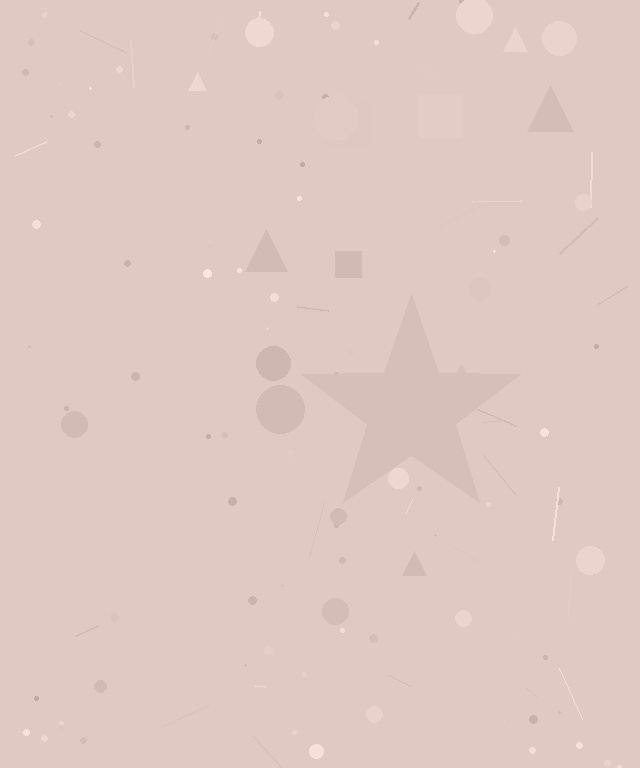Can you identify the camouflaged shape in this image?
The camouflaged shape is a star.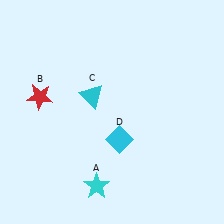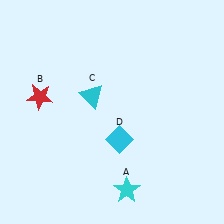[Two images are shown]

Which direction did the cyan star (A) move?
The cyan star (A) moved right.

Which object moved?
The cyan star (A) moved right.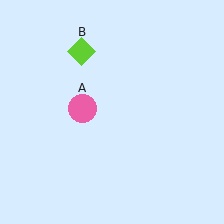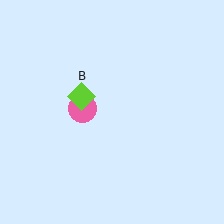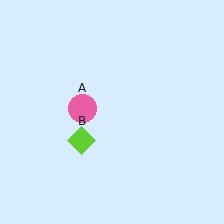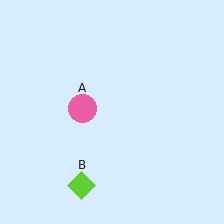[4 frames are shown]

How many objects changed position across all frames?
1 object changed position: lime diamond (object B).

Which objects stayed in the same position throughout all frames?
Pink circle (object A) remained stationary.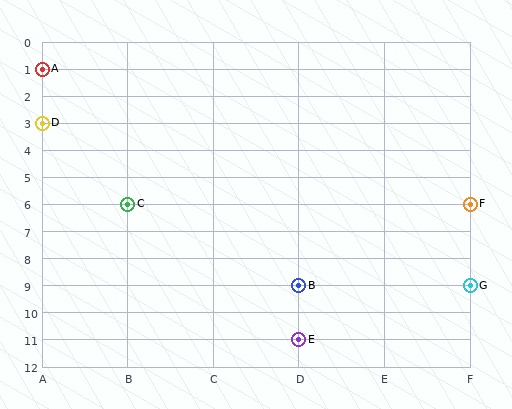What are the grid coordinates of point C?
Point C is at grid coordinates (B, 6).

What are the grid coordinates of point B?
Point B is at grid coordinates (D, 9).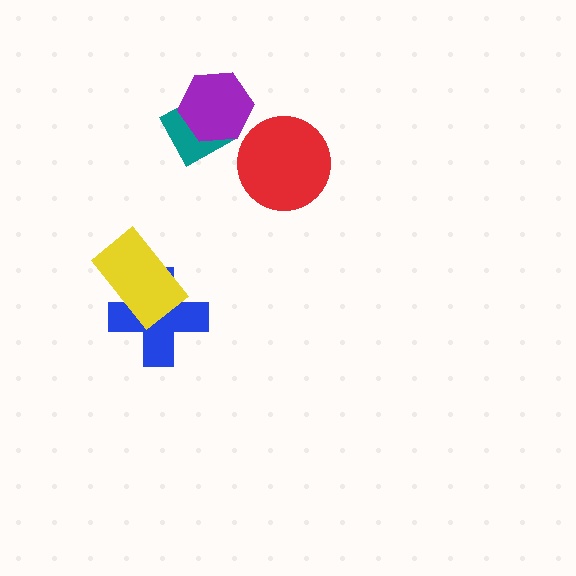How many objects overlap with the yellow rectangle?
1 object overlaps with the yellow rectangle.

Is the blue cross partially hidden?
Yes, it is partially covered by another shape.